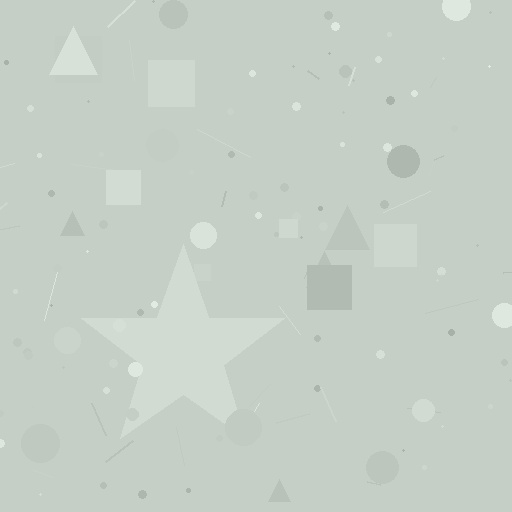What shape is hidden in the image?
A star is hidden in the image.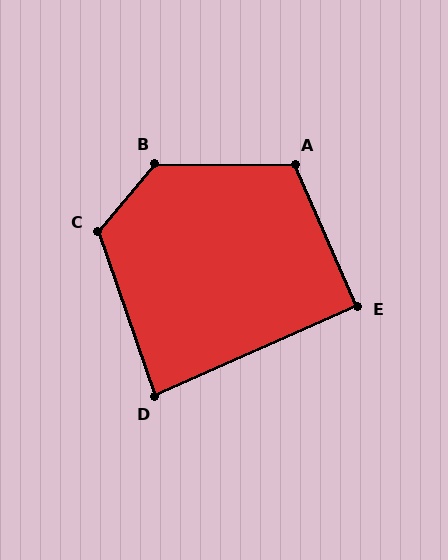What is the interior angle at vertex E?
Approximately 90 degrees (approximately right).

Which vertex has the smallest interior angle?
D, at approximately 85 degrees.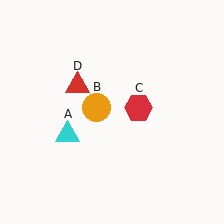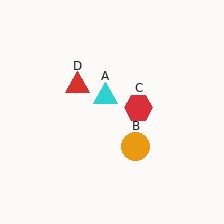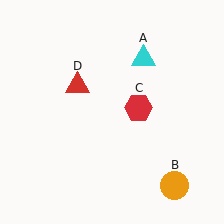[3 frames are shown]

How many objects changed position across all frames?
2 objects changed position: cyan triangle (object A), orange circle (object B).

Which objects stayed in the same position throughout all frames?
Red hexagon (object C) and red triangle (object D) remained stationary.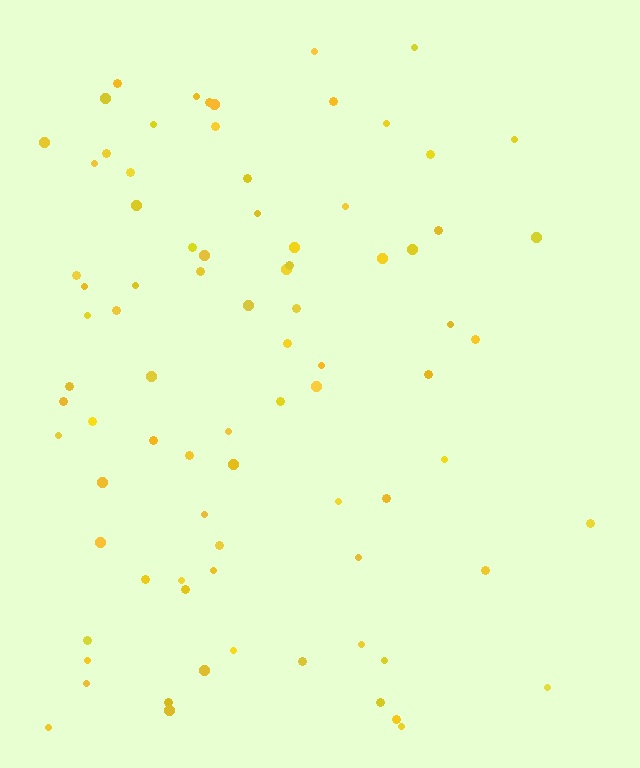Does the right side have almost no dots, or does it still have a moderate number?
Still a moderate number, just noticeably fewer than the left.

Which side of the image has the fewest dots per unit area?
The right.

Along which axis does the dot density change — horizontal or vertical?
Horizontal.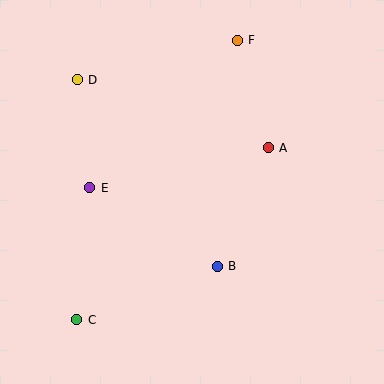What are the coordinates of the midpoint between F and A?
The midpoint between F and A is at (253, 94).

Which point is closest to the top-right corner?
Point F is closest to the top-right corner.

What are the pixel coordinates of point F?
Point F is at (237, 40).